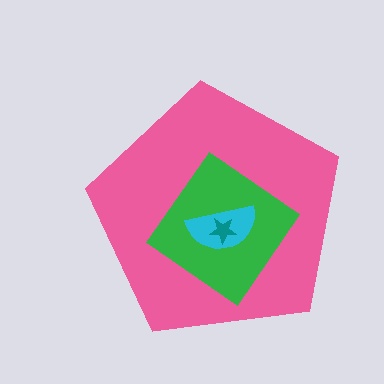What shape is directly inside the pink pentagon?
The green diamond.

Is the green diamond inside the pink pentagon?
Yes.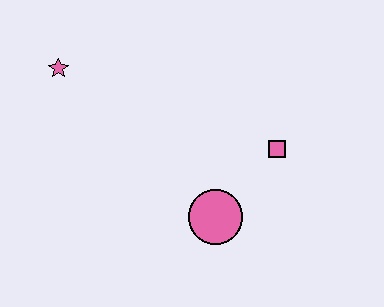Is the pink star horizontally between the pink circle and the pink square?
No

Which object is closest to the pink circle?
The pink square is closest to the pink circle.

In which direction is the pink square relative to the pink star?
The pink square is to the right of the pink star.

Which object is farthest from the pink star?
The pink square is farthest from the pink star.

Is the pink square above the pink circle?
Yes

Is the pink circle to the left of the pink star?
No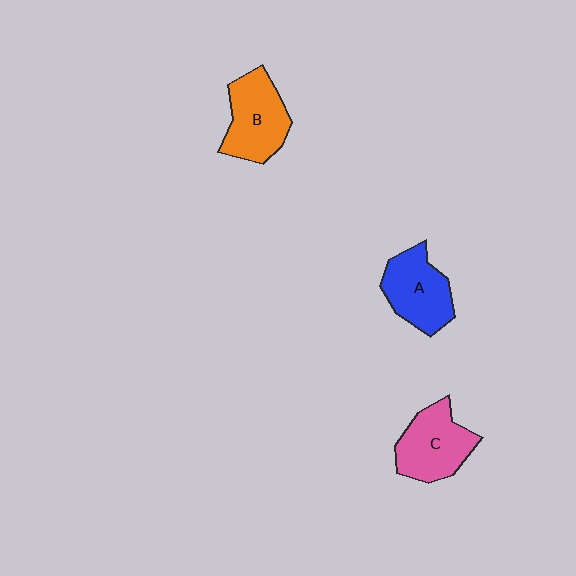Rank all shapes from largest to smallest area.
From largest to smallest: B (orange), C (pink), A (blue).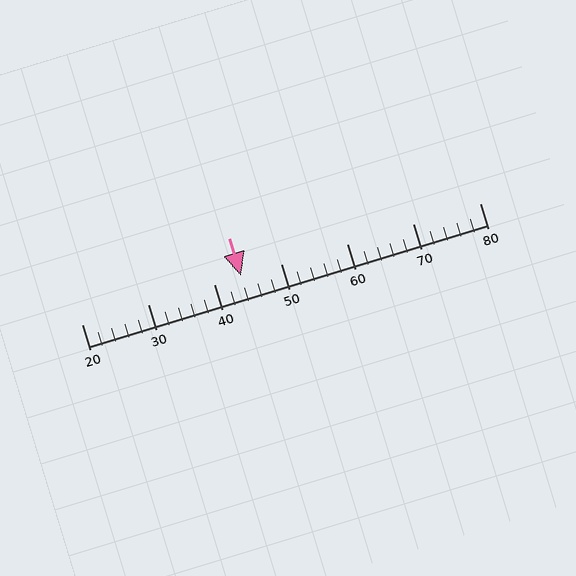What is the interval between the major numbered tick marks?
The major tick marks are spaced 10 units apart.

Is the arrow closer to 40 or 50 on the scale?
The arrow is closer to 40.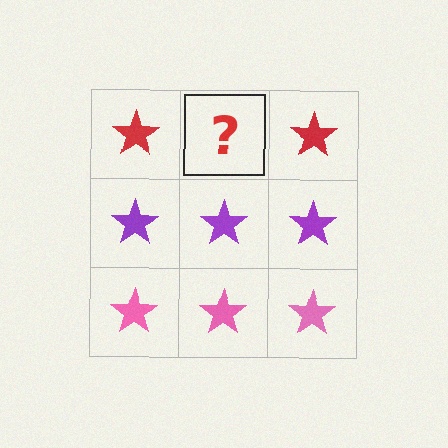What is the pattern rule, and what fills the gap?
The rule is that each row has a consistent color. The gap should be filled with a red star.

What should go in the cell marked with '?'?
The missing cell should contain a red star.